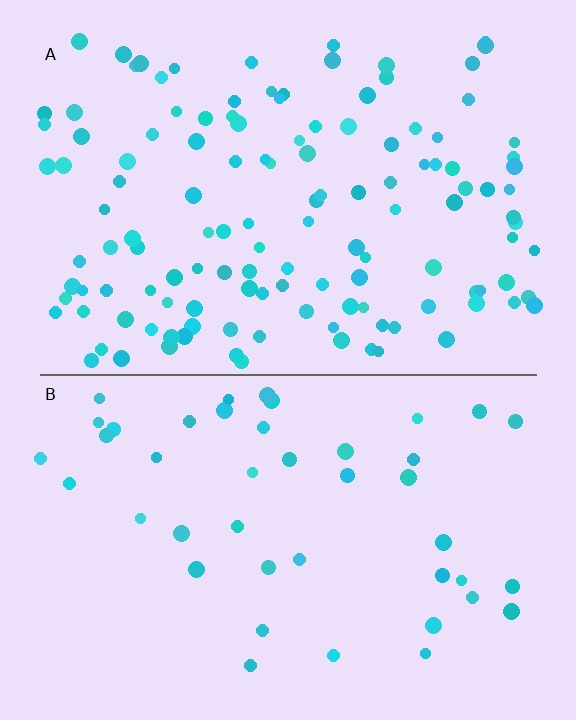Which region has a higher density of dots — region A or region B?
A (the top).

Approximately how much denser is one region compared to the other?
Approximately 3.0× — region A over region B.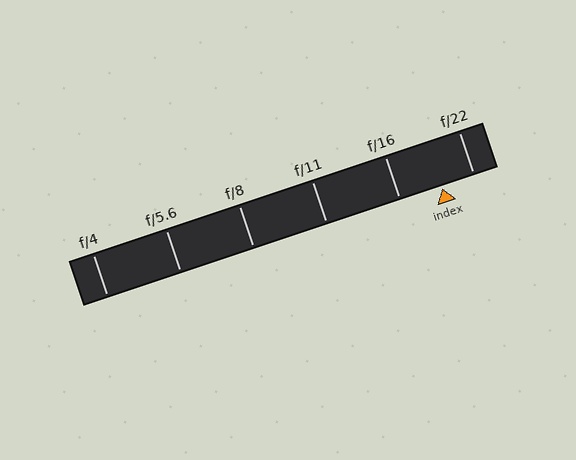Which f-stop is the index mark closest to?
The index mark is closest to f/22.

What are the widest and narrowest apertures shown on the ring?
The widest aperture shown is f/4 and the narrowest is f/22.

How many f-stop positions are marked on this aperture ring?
There are 6 f-stop positions marked.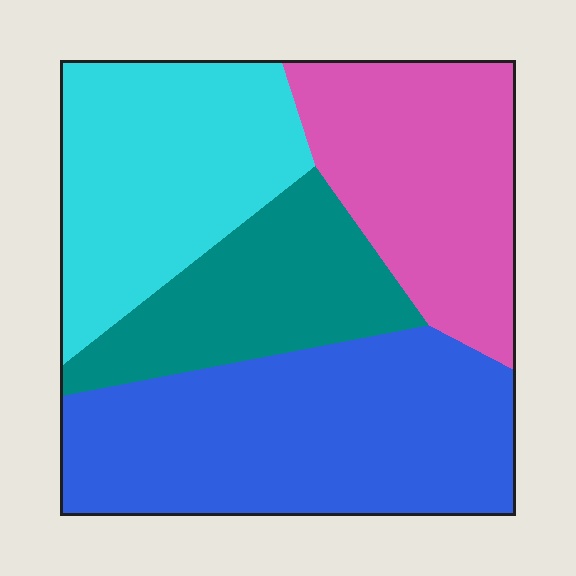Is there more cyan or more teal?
Cyan.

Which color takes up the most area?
Blue, at roughly 35%.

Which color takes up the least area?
Teal, at roughly 20%.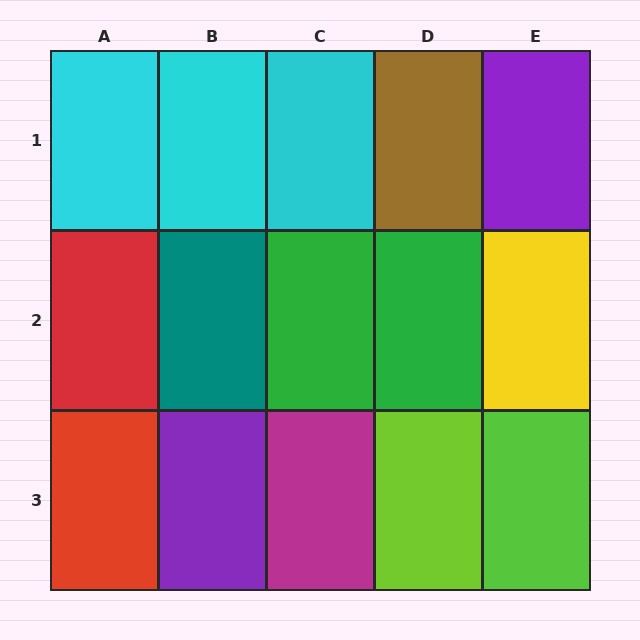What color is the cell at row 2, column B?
Teal.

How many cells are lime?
2 cells are lime.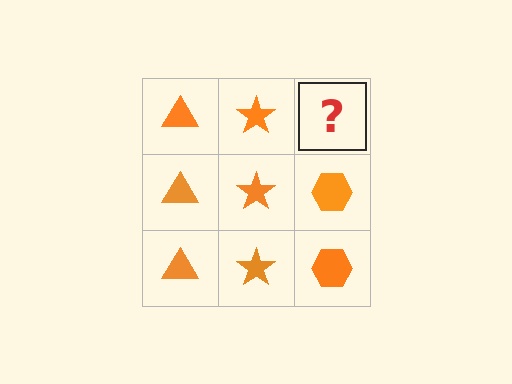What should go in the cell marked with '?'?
The missing cell should contain an orange hexagon.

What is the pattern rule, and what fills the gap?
The rule is that each column has a consistent shape. The gap should be filled with an orange hexagon.